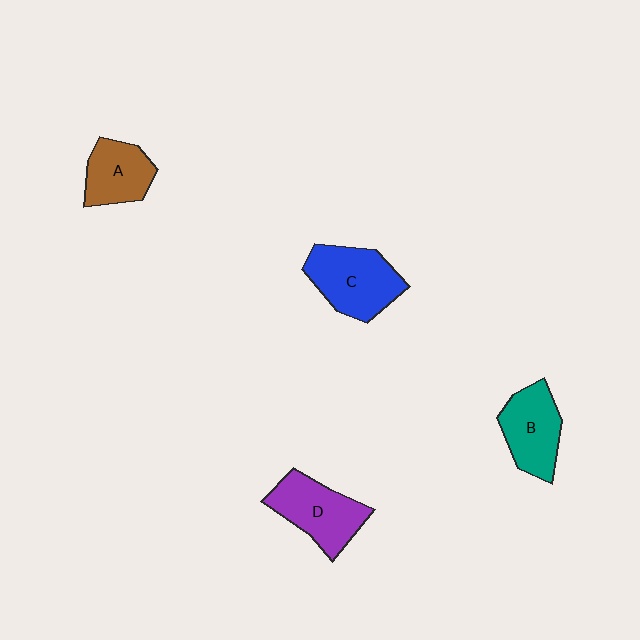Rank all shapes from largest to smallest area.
From largest to smallest: C (blue), D (purple), B (teal), A (brown).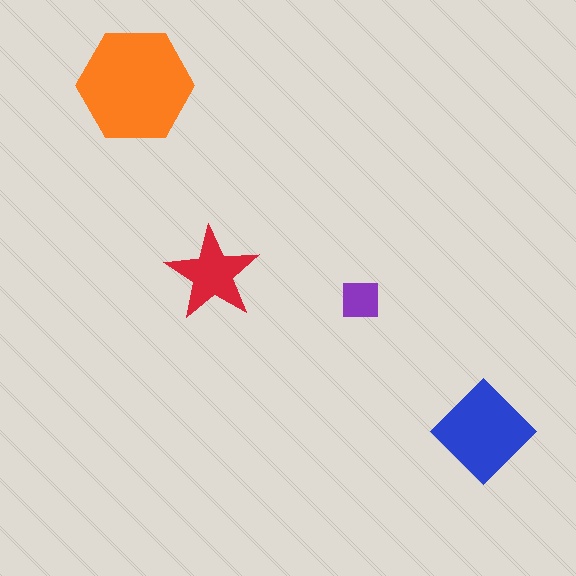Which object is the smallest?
The purple square.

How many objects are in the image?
There are 4 objects in the image.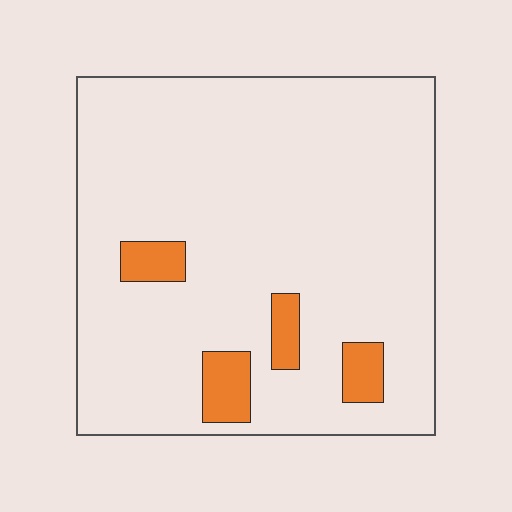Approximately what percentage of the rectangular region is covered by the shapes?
Approximately 10%.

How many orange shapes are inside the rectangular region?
4.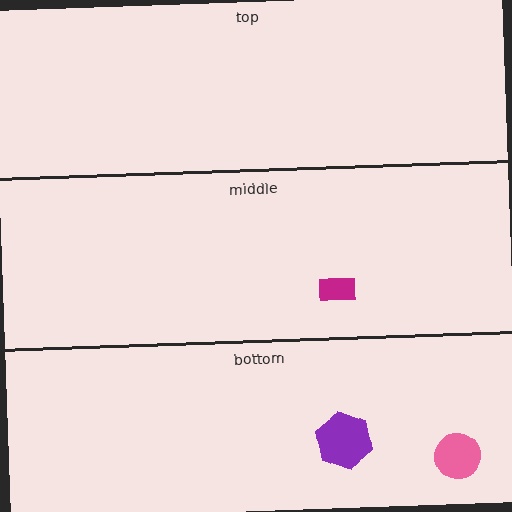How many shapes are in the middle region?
1.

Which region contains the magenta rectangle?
The middle region.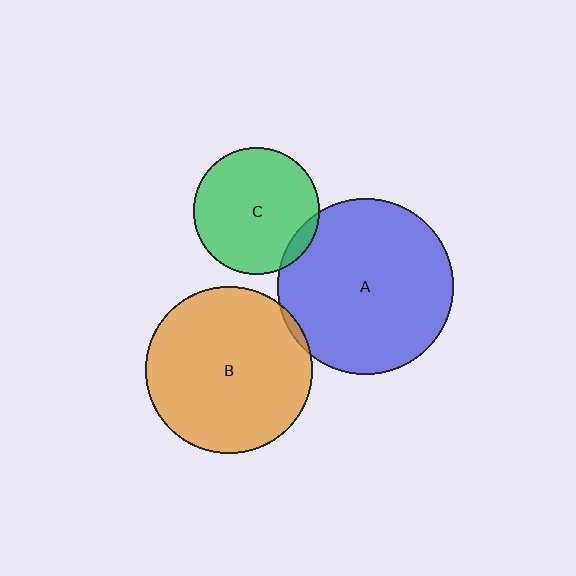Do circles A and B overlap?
Yes.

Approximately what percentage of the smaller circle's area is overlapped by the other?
Approximately 5%.